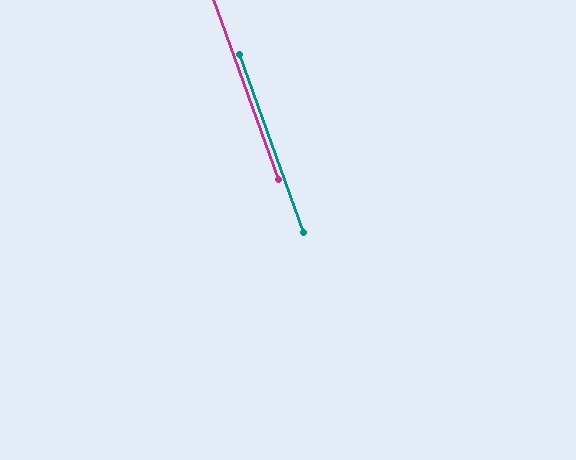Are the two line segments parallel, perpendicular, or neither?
Parallel — their directions differ by only 0.0°.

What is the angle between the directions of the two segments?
Approximately 0 degrees.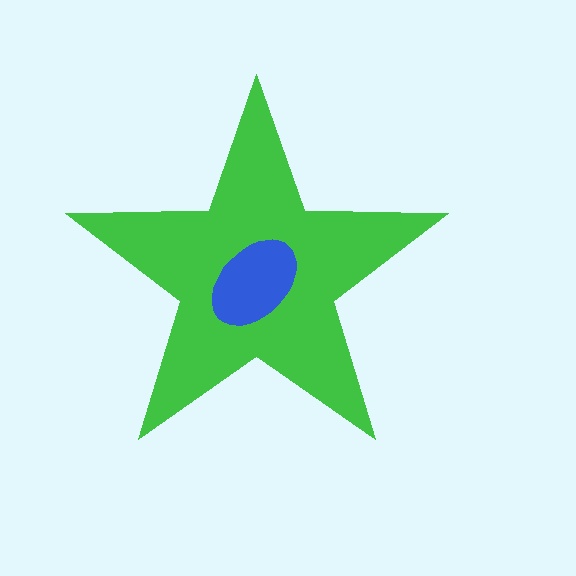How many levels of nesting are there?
2.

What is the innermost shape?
The blue ellipse.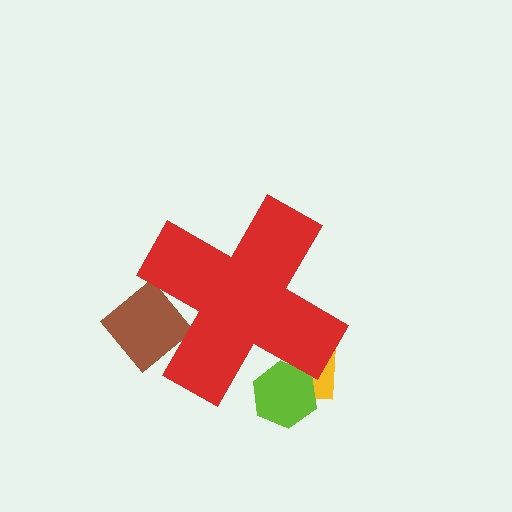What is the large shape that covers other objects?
A red cross.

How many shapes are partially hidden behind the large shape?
3 shapes are partially hidden.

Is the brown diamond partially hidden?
Yes, the brown diamond is partially hidden behind the red cross.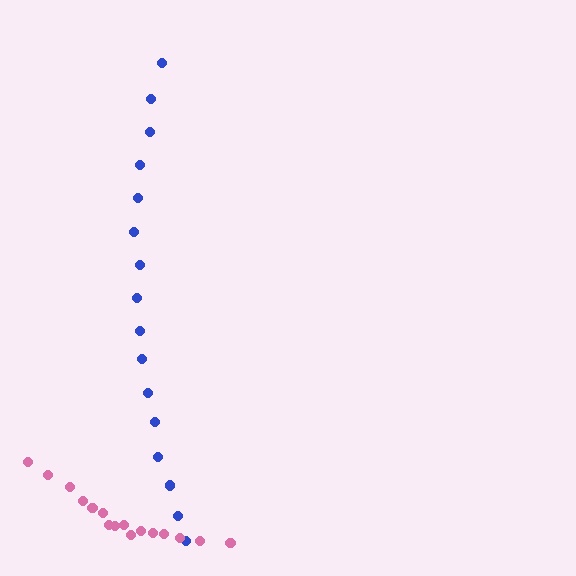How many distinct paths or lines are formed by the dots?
There are 2 distinct paths.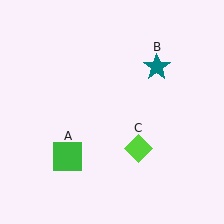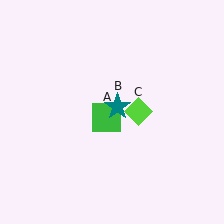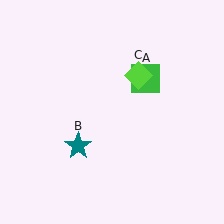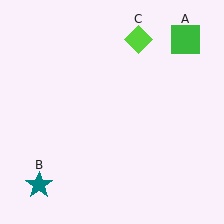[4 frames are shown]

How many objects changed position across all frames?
3 objects changed position: green square (object A), teal star (object B), lime diamond (object C).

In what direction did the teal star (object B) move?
The teal star (object B) moved down and to the left.